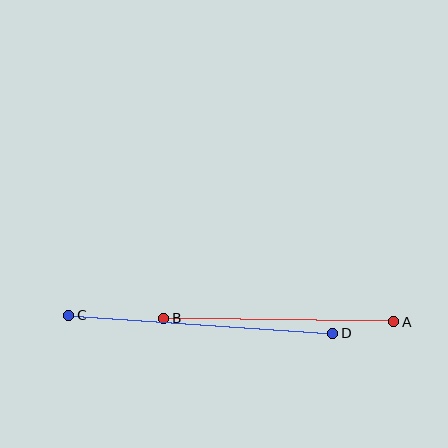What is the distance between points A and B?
The distance is approximately 230 pixels.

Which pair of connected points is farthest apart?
Points C and D are farthest apart.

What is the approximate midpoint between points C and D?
The midpoint is at approximately (201, 324) pixels.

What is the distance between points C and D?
The distance is approximately 265 pixels.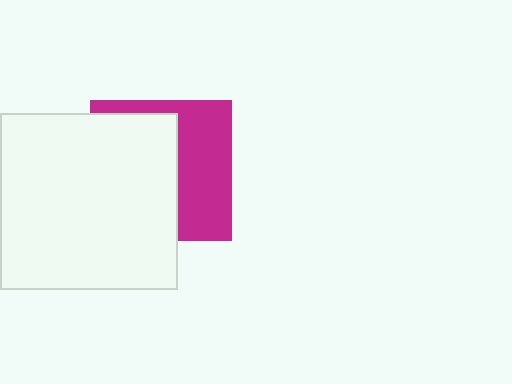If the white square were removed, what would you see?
You would see the complete magenta square.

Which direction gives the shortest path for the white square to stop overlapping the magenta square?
Moving left gives the shortest separation.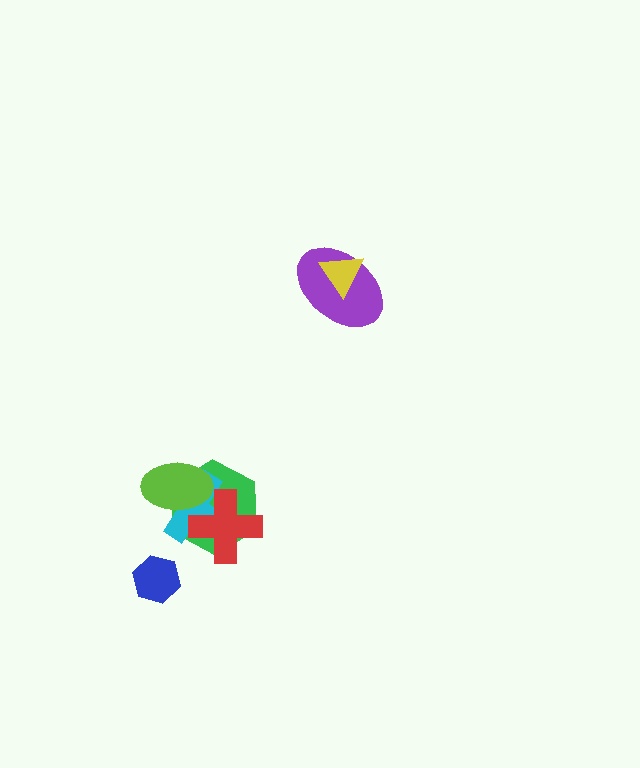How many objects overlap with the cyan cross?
3 objects overlap with the cyan cross.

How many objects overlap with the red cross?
3 objects overlap with the red cross.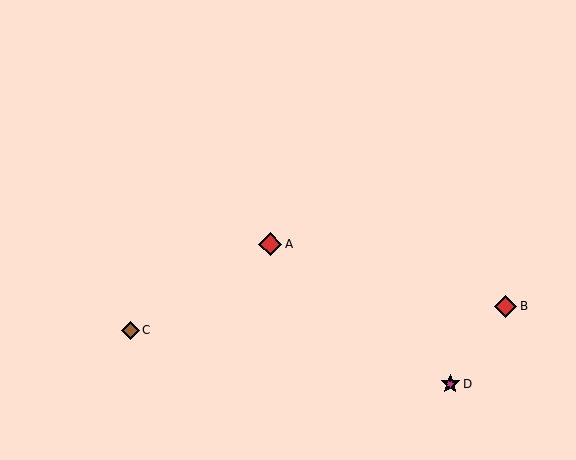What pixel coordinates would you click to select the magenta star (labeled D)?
Click at (450, 384) to select the magenta star D.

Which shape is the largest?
The red diamond (labeled A) is the largest.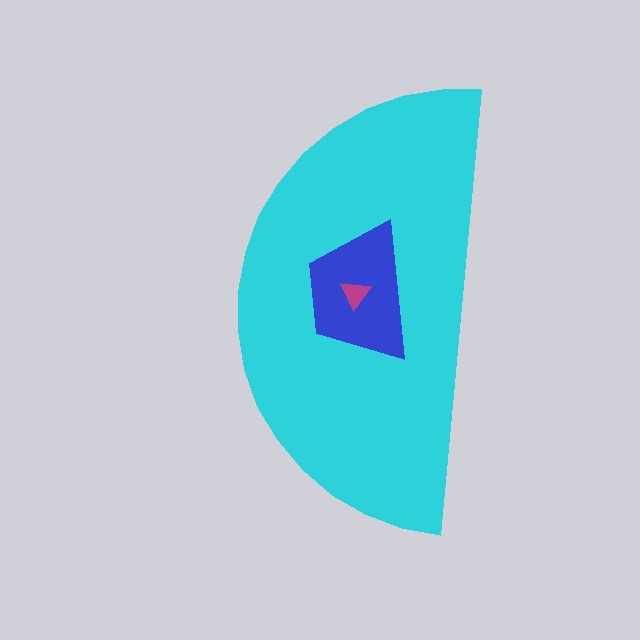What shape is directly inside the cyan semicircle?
The blue trapezoid.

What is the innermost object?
The magenta triangle.